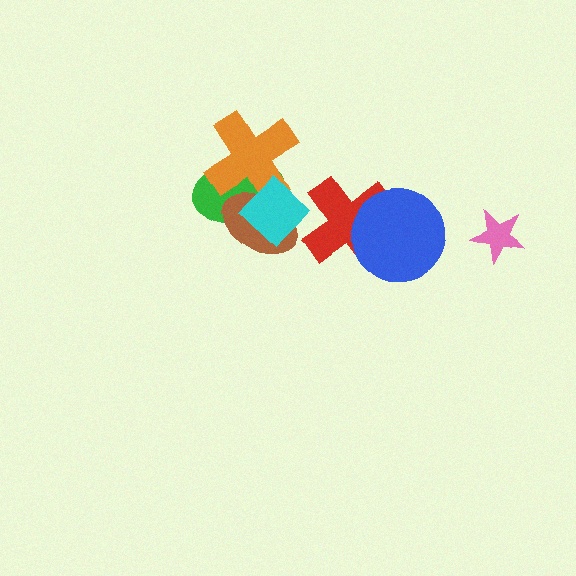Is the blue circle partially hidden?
No, no other shape covers it.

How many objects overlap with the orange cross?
3 objects overlap with the orange cross.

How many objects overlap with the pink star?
0 objects overlap with the pink star.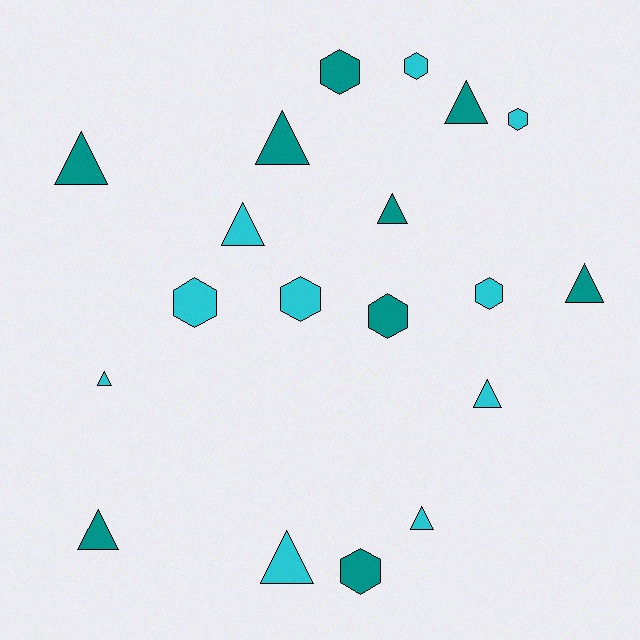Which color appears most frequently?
Cyan, with 10 objects.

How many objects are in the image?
There are 19 objects.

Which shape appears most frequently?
Triangle, with 11 objects.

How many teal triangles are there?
There are 6 teal triangles.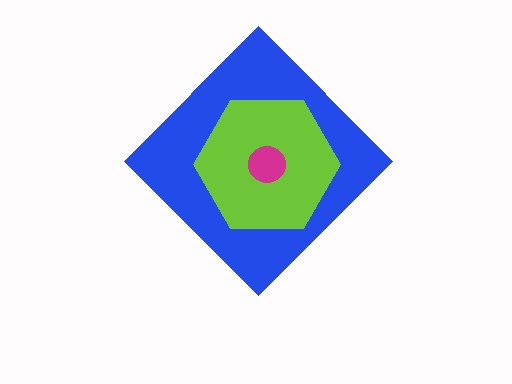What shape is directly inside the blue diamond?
The lime hexagon.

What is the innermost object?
The magenta circle.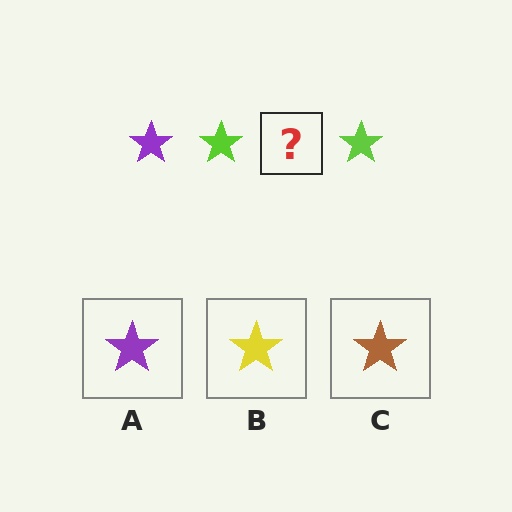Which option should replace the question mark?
Option A.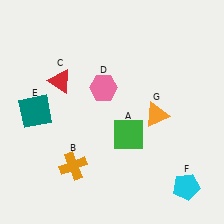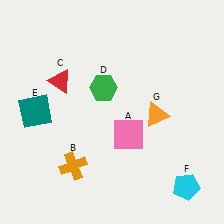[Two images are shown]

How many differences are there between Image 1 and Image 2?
There are 2 differences between the two images.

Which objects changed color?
A changed from green to pink. D changed from pink to green.